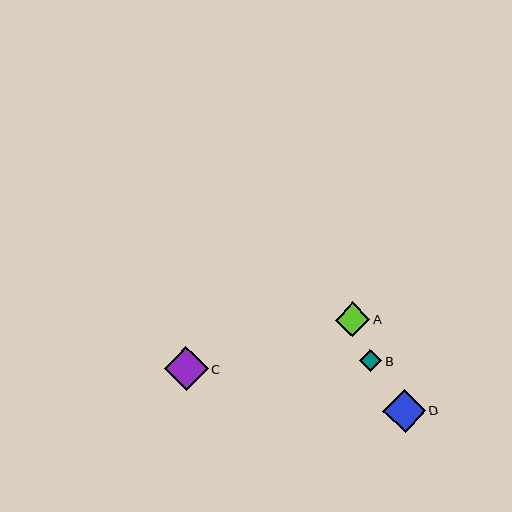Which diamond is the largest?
Diamond C is the largest with a size of approximately 44 pixels.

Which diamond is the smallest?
Diamond B is the smallest with a size of approximately 22 pixels.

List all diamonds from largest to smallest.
From largest to smallest: C, D, A, B.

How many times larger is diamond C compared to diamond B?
Diamond C is approximately 2.0 times the size of diamond B.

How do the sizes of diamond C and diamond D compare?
Diamond C and diamond D are approximately the same size.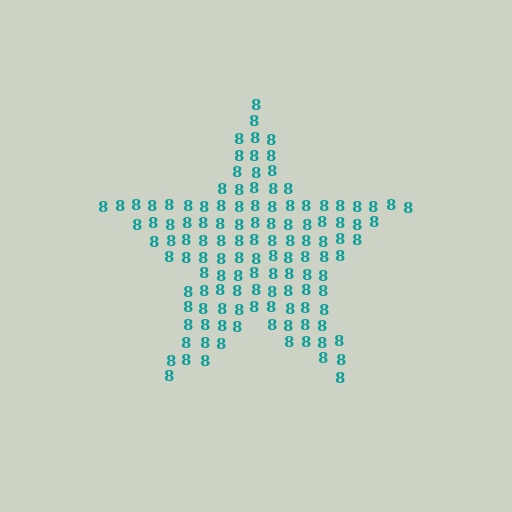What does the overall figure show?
The overall figure shows a star.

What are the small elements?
The small elements are digit 8's.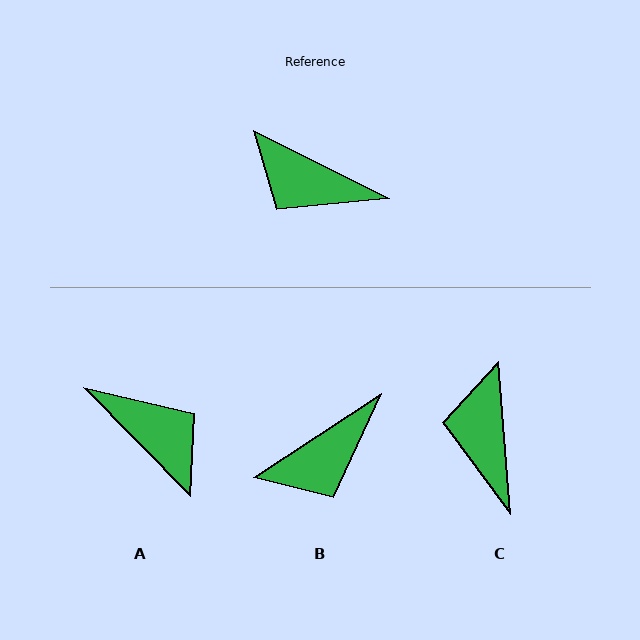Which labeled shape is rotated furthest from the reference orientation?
A, about 161 degrees away.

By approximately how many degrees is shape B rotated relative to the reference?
Approximately 60 degrees counter-clockwise.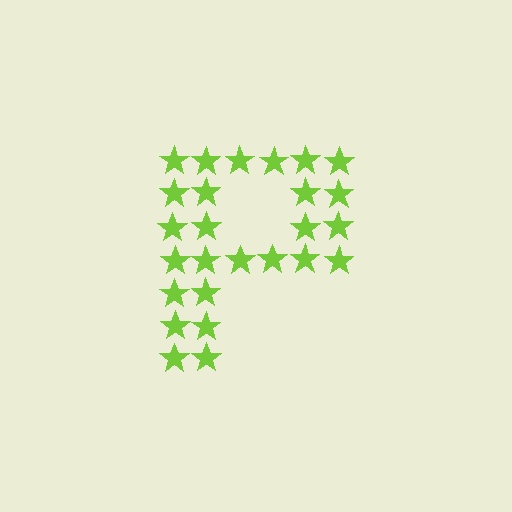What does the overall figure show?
The overall figure shows the letter P.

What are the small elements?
The small elements are stars.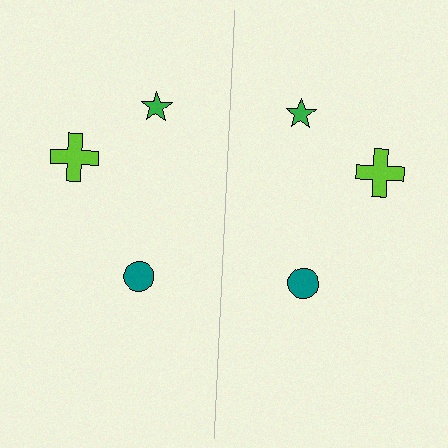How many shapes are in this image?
There are 6 shapes in this image.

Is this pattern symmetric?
Yes, this pattern has bilateral (reflection) symmetry.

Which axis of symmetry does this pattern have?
The pattern has a vertical axis of symmetry running through the center of the image.